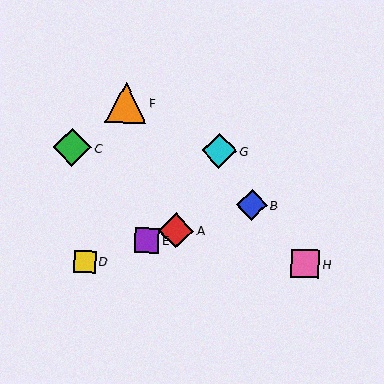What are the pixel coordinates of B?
Object B is at (252, 205).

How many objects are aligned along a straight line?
4 objects (A, B, D, E) are aligned along a straight line.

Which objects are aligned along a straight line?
Objects A, B, D, E are aligned along a straight line.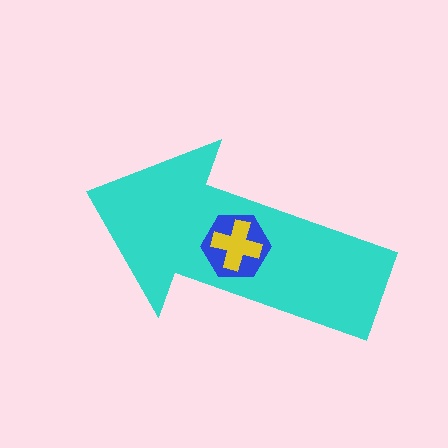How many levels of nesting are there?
3.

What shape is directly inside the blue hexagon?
The yellow cross.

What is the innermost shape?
The yellow cross.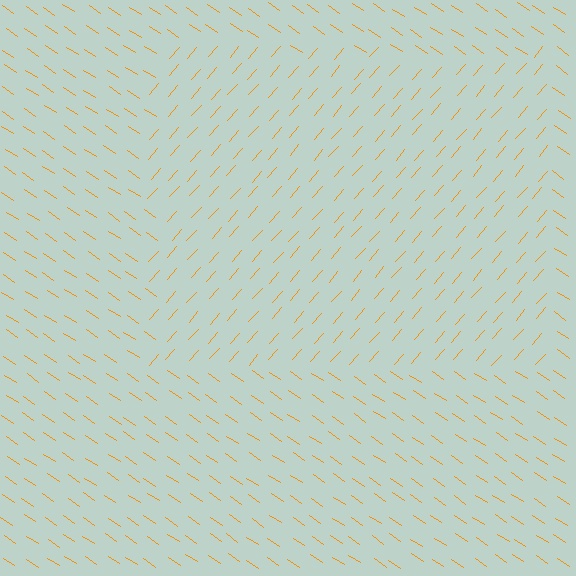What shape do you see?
I see a rectangle.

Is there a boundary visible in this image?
Yes, there is a texture boundary formed by a change in line orientation.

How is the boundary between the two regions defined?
The boundary is defined purely by a change in line orientation (approximately 82 degrees difference). All lines are the same color and thickness.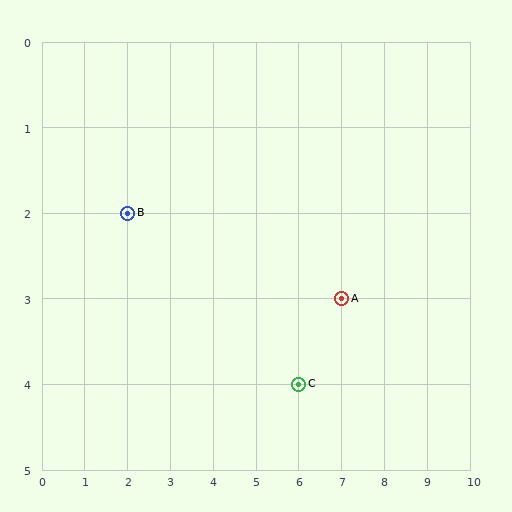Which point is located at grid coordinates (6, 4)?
Point C is at (6, 4).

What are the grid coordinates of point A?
Point A is at grid coordinates (7, 3).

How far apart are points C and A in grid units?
Points C and A are 1 column and 1 row apart (about 1.4 grid units diagonally).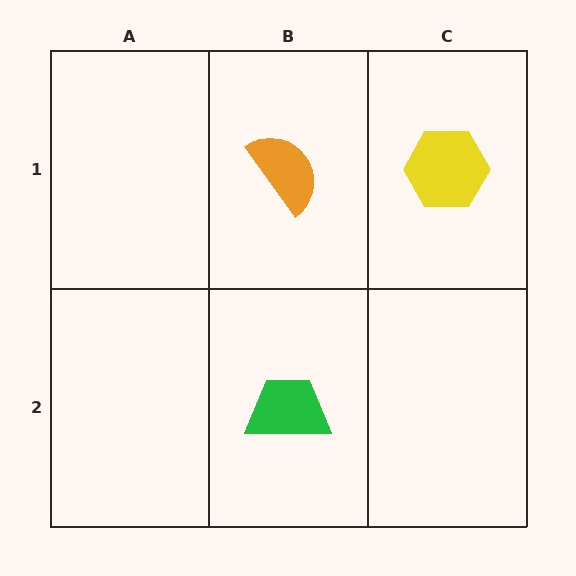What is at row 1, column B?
An orange semicircle.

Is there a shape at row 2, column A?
No, that cell is empty.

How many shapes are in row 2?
1 shape.